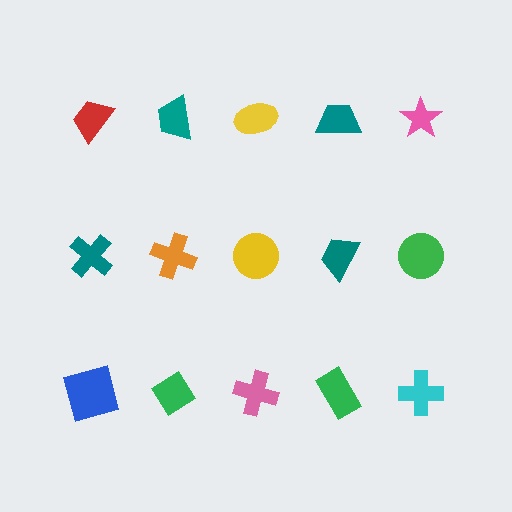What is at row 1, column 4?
A teal trapezoid.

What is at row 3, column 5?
A cyan cross.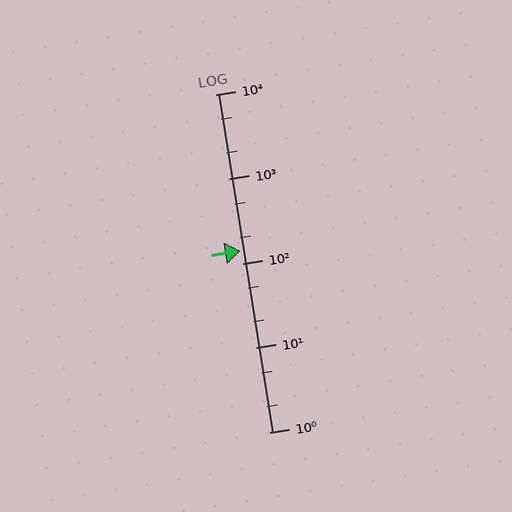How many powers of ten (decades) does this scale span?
The scale spans 4 decades, from 1 to 10000.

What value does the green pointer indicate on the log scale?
The pointer indicates approximately 140.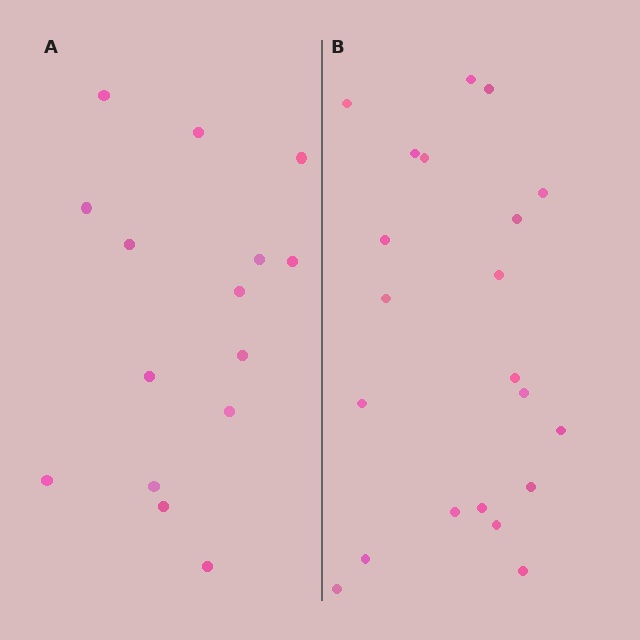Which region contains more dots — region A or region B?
Region B (the right region) has more dots.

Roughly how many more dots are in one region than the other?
Region B has about 6 more dots than region A.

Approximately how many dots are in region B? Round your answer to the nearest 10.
About 20 dots. (The exact count is 21, which rounds to 20.)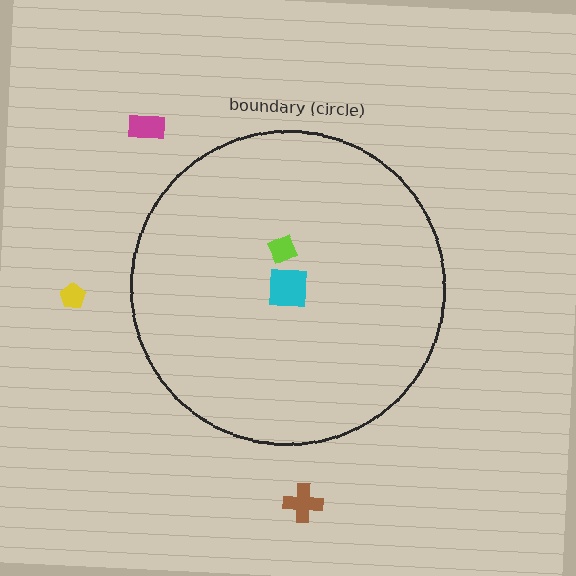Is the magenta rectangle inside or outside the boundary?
Outside.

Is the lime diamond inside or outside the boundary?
Inside.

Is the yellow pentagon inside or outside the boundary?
Outside.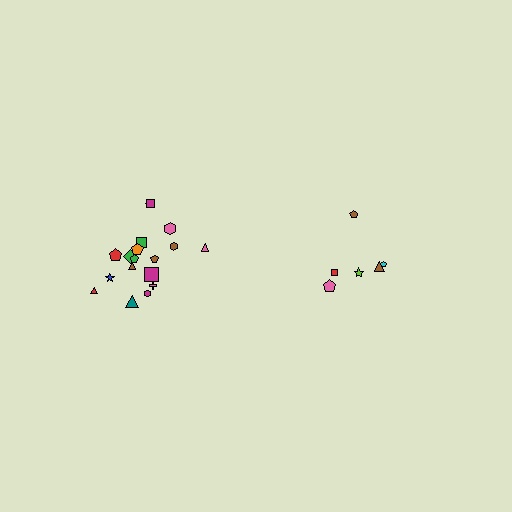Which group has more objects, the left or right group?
The left group.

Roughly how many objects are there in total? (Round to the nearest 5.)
Roughly 25 objects in total.